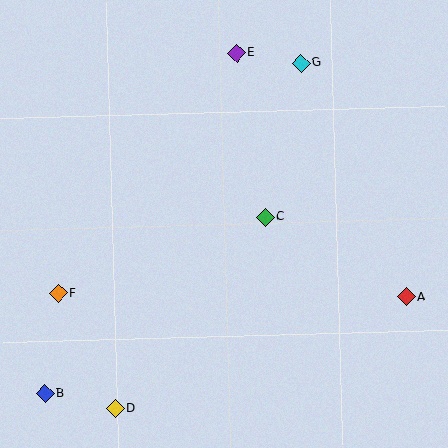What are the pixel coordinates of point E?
Point E is at (237, 53).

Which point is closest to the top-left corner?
Point E is closest to the top-left corner.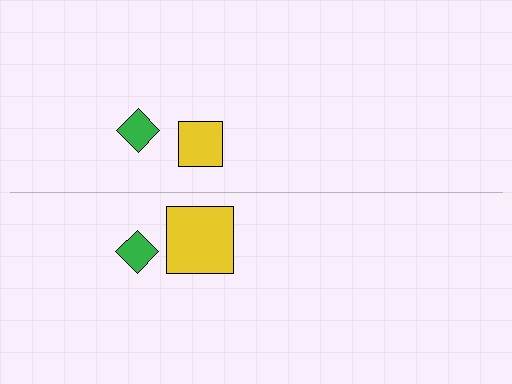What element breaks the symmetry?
The yellow square on the bottom side has a different size than its mirror counterpart.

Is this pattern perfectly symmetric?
No, the pattern is not perfectly symmetric. The yellow square on the bottom side has a different size than its mirror counterpart.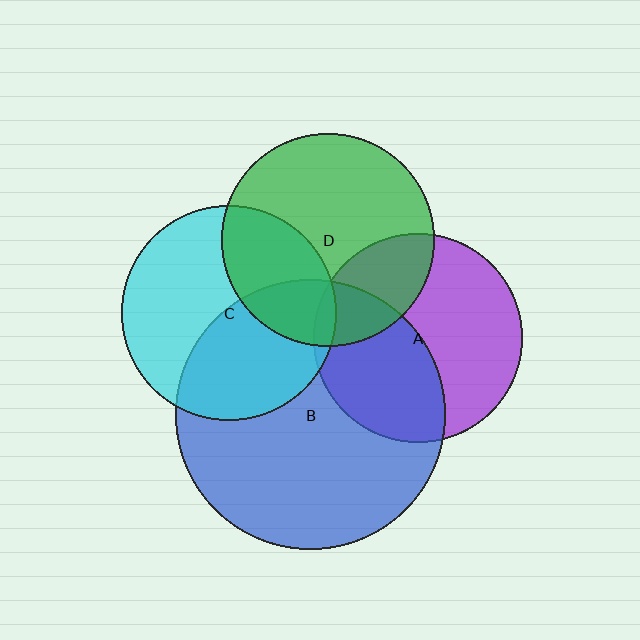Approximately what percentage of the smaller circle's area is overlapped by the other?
Approximately 25%.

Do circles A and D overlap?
Yes.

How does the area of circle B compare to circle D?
Approximately 1.6 times.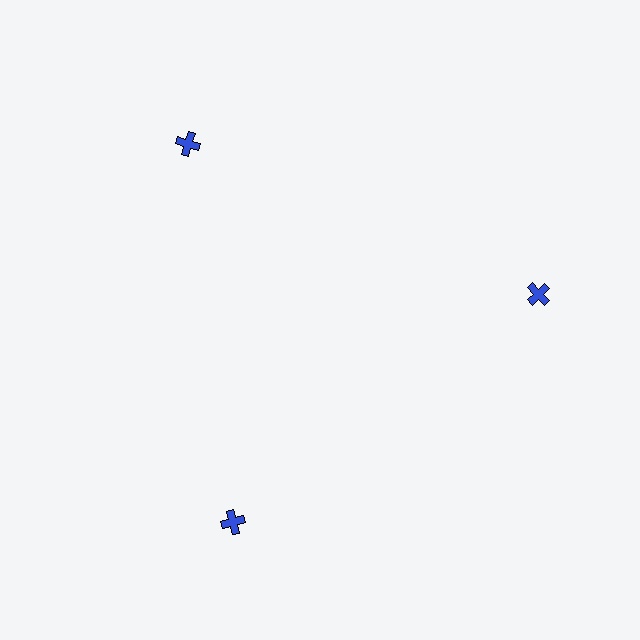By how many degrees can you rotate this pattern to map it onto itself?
The pattern maps onto itself every 120 degrees of rotation.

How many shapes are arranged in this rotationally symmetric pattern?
There are 3 shapes, arranged in 3 groups of 1.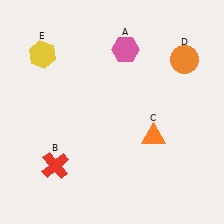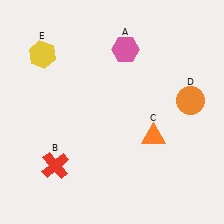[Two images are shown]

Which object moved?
The orange circle (D) moved down.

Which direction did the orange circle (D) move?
The orange circle (D) moved down.